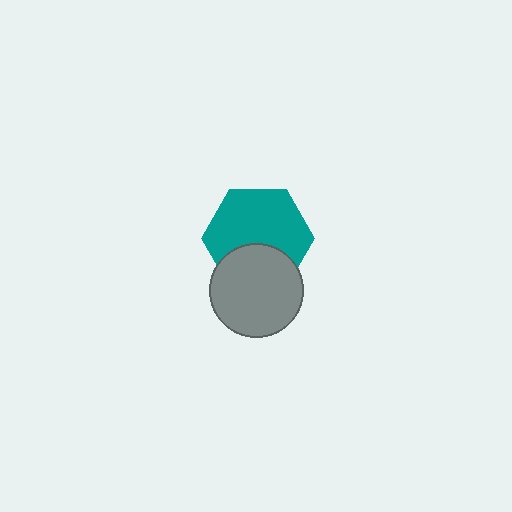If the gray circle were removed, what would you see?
You would see the complete teal hexagon.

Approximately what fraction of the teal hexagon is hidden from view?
Roughly 33% of the teal hexagon is hidden behind the gray circle.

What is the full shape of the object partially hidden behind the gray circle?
The partially hidden object is a teal hexagon.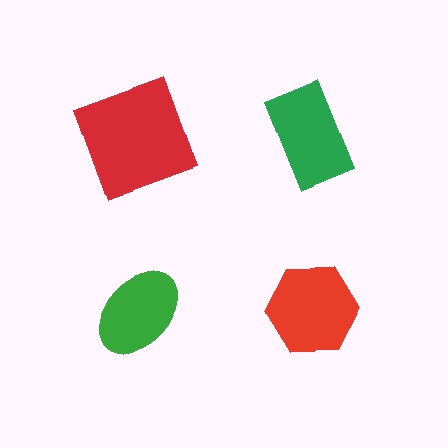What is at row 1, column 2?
A green rectangle.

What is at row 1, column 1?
A red square.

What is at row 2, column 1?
A green ellipse.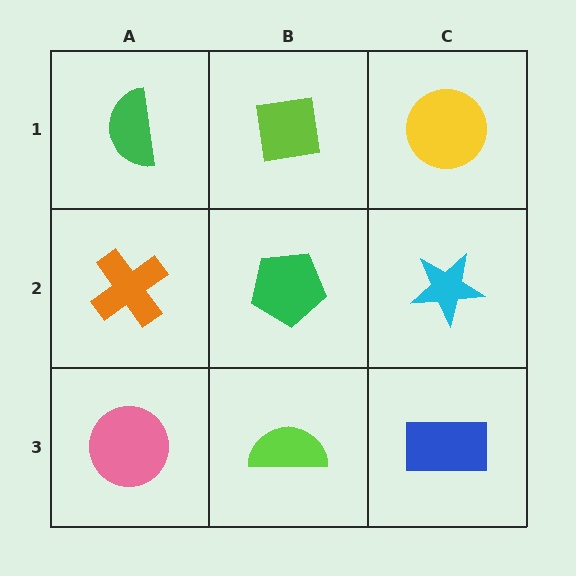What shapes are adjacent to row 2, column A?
A green semicircle (row 1, column A), a pink circle (row 3, column A), a green pentagon (row 2, column B).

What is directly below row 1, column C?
A cyan star.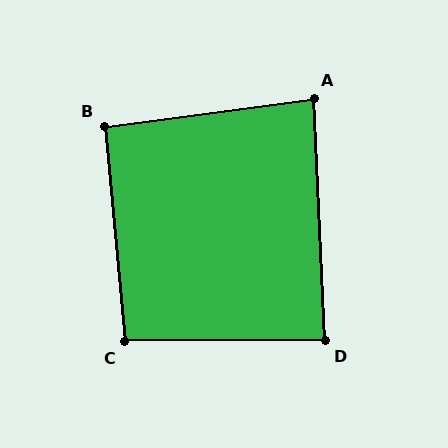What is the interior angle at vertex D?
Approximately 88 degrees (approximately right).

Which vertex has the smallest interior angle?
A, at approximately 85 degrees.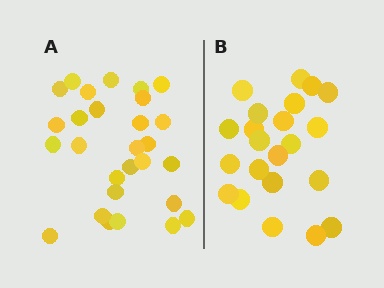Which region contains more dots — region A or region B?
Region A (the left region) has more dots.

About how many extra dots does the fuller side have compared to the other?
Region A has about 6 more dots than region B.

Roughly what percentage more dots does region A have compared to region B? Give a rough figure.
About 25% more.